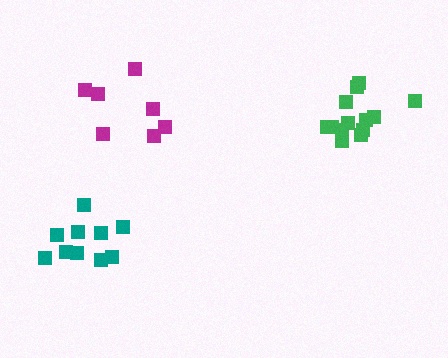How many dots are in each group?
Group 1: 10 dots, Group 2: 13 dots, Group 3: 7 dots (30 total).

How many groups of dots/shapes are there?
There are 3 groups.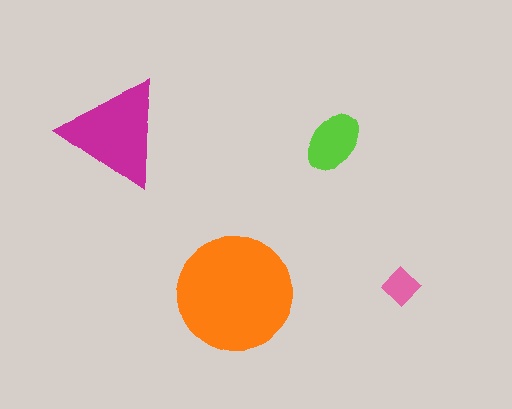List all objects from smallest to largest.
The pink diamond, the lime ellipse, the magenta triangle, the orange circle.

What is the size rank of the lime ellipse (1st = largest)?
3rd.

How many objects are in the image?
There are 4 objects in the image.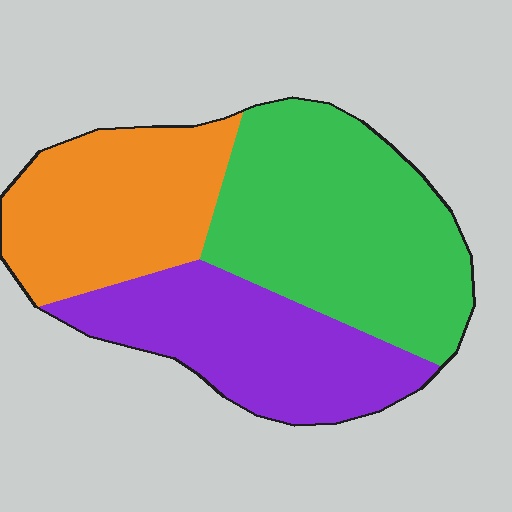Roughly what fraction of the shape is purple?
Purple covers around 30% of the shape.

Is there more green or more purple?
Green.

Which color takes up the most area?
Green, at roughly 40%.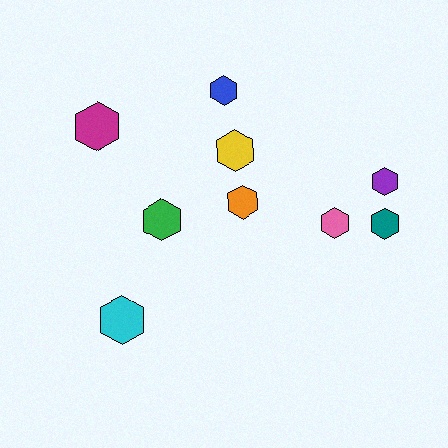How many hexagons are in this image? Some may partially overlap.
There are 9 hexagons.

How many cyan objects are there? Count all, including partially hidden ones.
There is 1 cyan object.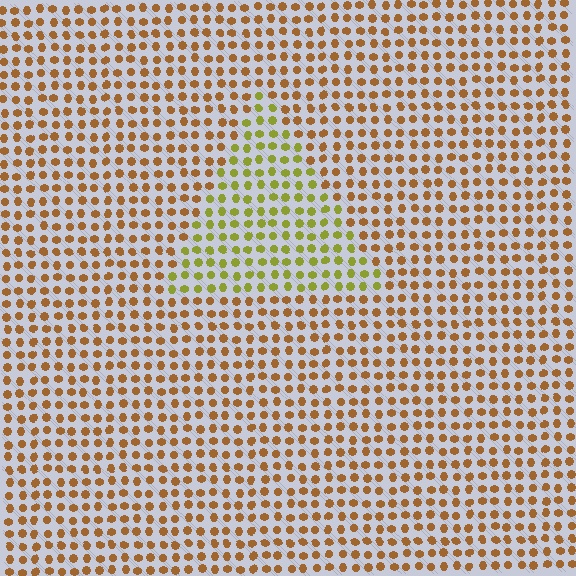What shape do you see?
I see a triangle.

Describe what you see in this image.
The image is filled with small brown elements in a uniform arrangement. A triangle-shaped region is visible where the elements are tinted to a slightly different hue, forming a subtle color boundary.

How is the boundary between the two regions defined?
The boundary is defined purely by a slight shift in hue (about 42 degrees). Spacing, size, and orientation are identical on both sides.